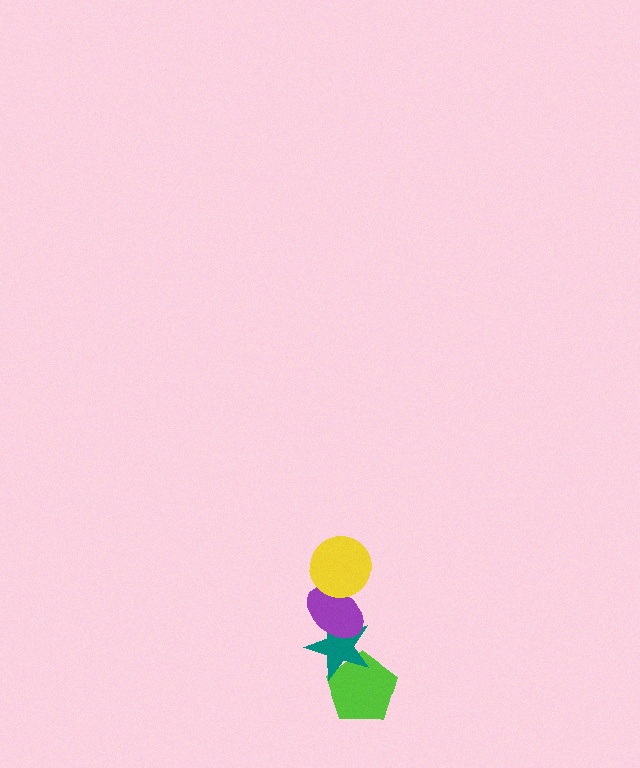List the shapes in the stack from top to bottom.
From top to bottom: the yellow circle, the purple ellipse, the teal star, the lime pentagon.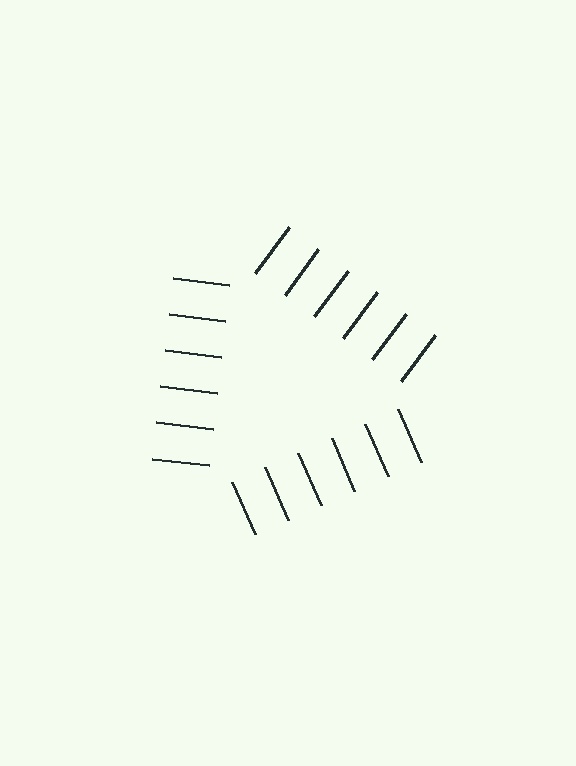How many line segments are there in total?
18 — 6 along each of the 3 edges.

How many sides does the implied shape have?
3 sides — the line-ends trace a triangle.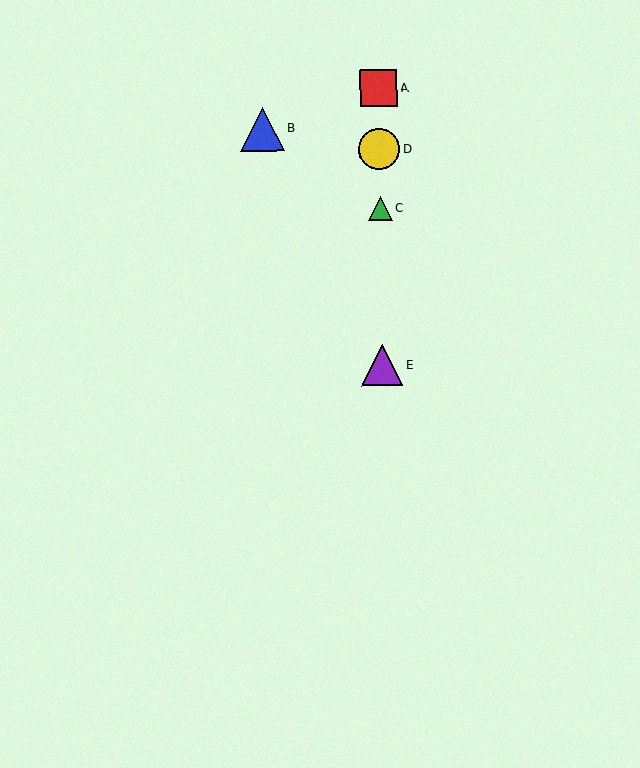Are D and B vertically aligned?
No, D is at x≈379 and B is at x≈262.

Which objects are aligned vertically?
Objects A, C, D, E are aligned vertically.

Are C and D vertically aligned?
Yes, both are at x≈380.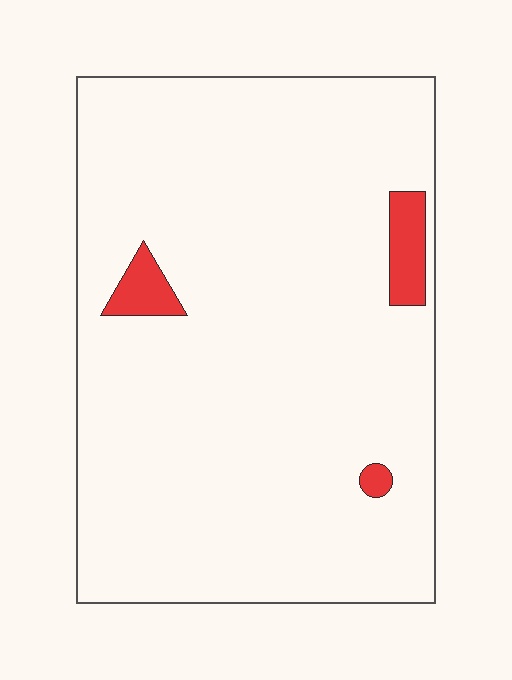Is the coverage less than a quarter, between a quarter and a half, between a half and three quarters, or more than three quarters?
Less than a quarter.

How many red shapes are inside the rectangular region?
3.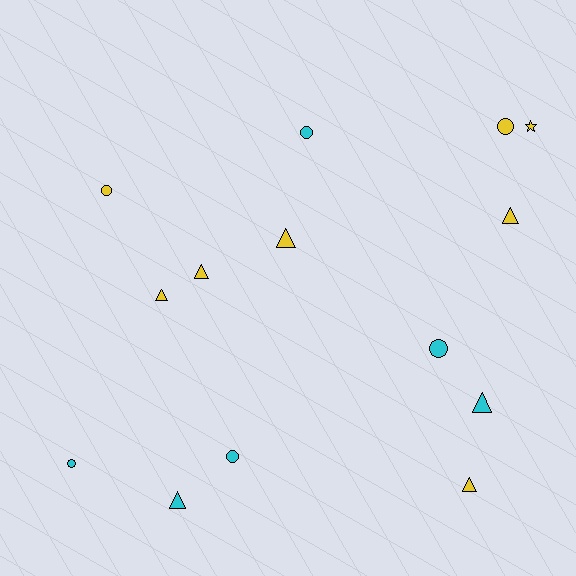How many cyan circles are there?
There are 4 cyan circles.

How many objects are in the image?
There are 14 objects.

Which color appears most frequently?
Yellow, with 8 objects.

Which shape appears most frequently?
Triangle, with 7 objects.